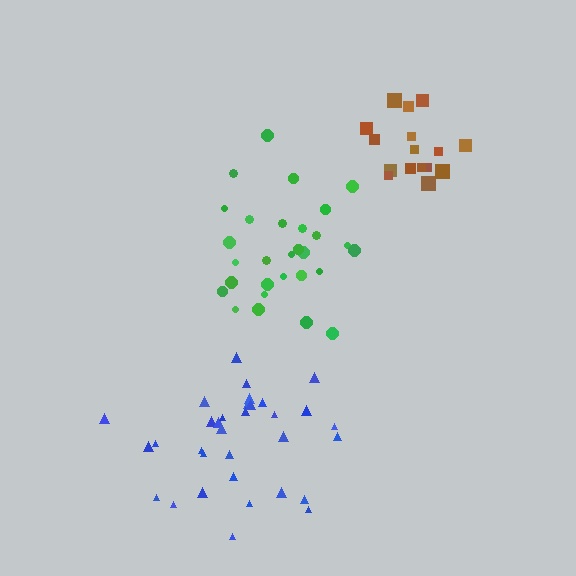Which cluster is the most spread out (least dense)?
Blue.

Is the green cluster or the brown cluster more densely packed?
Brown.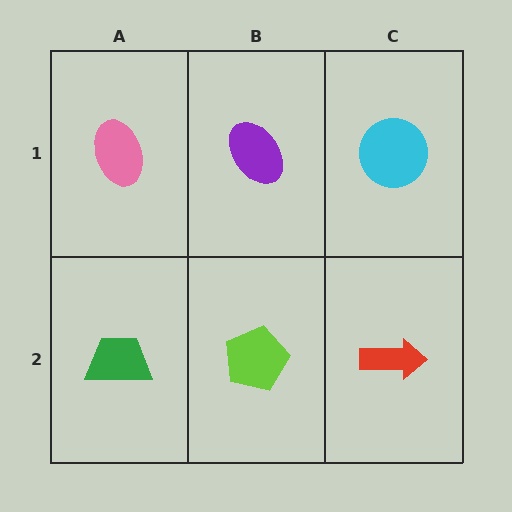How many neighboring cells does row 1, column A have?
2.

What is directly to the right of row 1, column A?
A purple ellipse.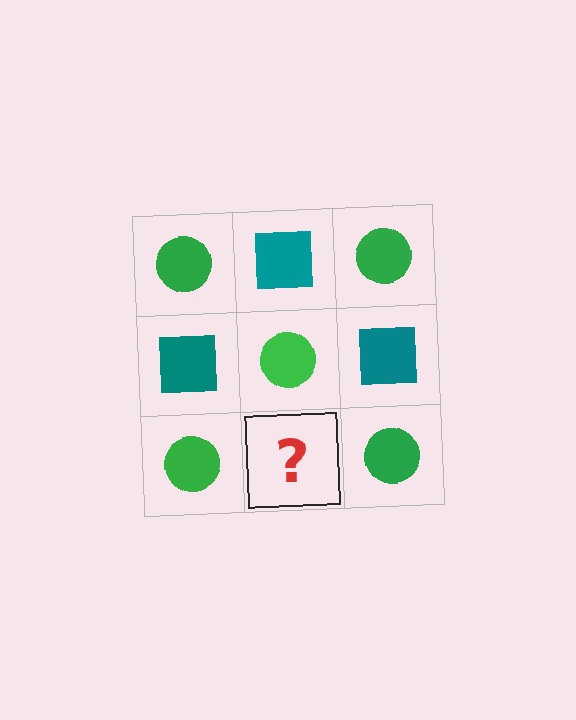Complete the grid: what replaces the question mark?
The question mark should be replaced with a teal square.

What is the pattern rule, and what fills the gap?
The rule is that it alternates green circle and teal square in a checkerboard pattern. The gap should be filled with a teal square.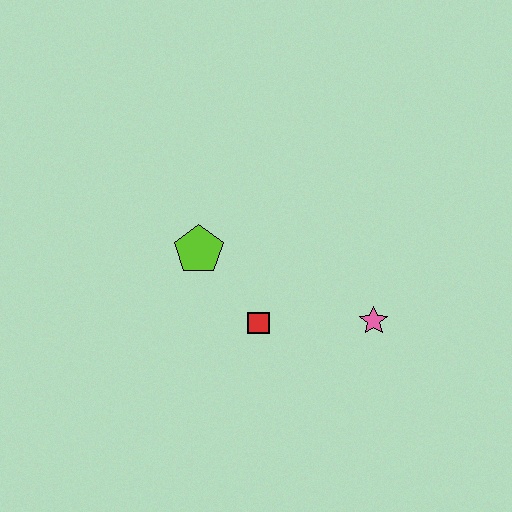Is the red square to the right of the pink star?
No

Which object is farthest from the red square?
The pink star is farthest from the red square.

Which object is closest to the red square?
The lime pentagon is closest to the red square.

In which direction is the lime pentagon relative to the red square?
The lime pentagon is above the red square.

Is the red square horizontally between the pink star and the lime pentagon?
Yes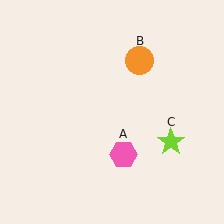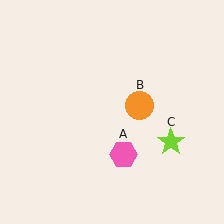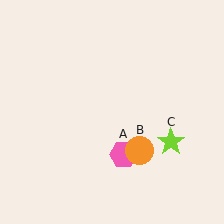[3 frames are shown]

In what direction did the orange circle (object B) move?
The orange circle (object B) moved down.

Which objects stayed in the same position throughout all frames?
Pink hexagon (object A) and lime star (object C) remained stationary.